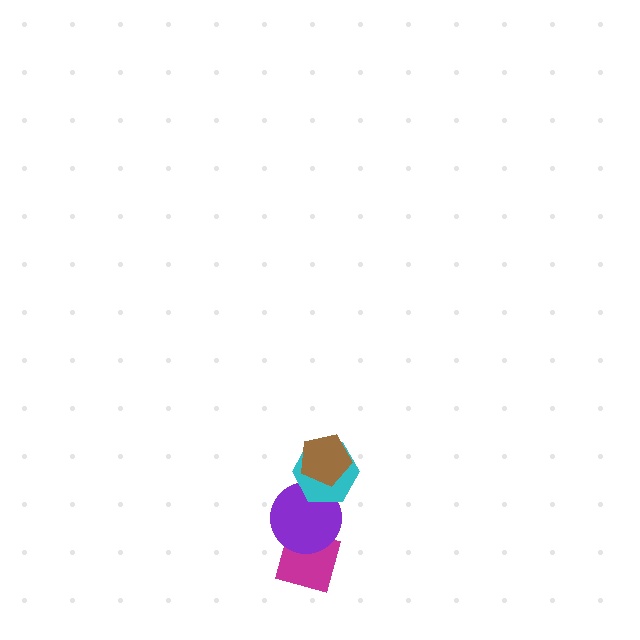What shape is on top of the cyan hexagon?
The brown pentagon is on top of the cyan hexagon.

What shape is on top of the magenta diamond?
The purple circle is on top of the magenta diamond.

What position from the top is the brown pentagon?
The brown pentagon is 1st from the top.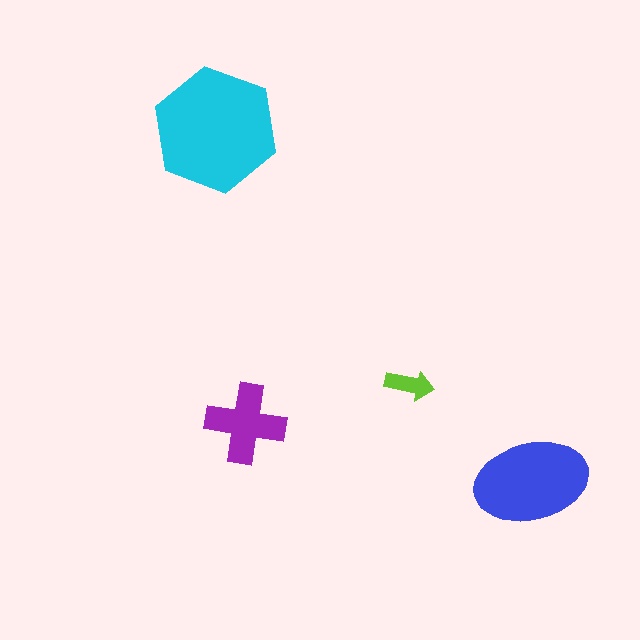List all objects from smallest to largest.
The lime arrow, the purple cross, the blue ellipse, the cyan hexagon.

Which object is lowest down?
The blue ellipse is bottommost.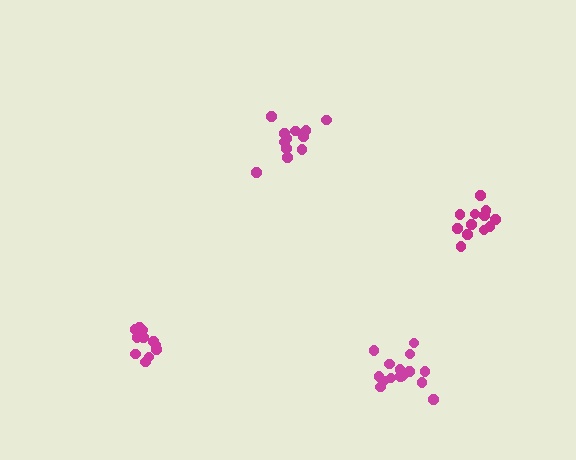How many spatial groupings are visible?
There are 4 spatial groupings.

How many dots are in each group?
Group 1: 12 dots, Group 2: 15 dots, Group 3: 12 dots, Group 4: 12 dots (51 total).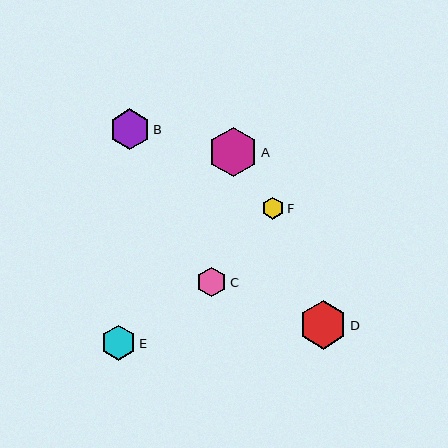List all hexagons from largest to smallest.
From largest to smallest: A, D, B, E, C, F.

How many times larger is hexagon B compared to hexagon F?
Hexagon B is approximately 1.8 times the size of hexagon F.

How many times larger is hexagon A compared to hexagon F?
Hexagon A is approximately 2.3 times the size of hexagon F.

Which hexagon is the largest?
Hexagon A is the largest with a size of approximately 50 pixels.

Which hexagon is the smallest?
Hexagon F is the smallest with a size of approximately 22 pixels.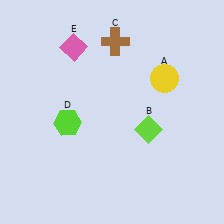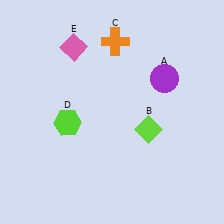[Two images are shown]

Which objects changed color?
A changed from yellow to purple. C changed from brown to orange.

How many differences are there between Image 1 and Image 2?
There are 2 differences between the two images.